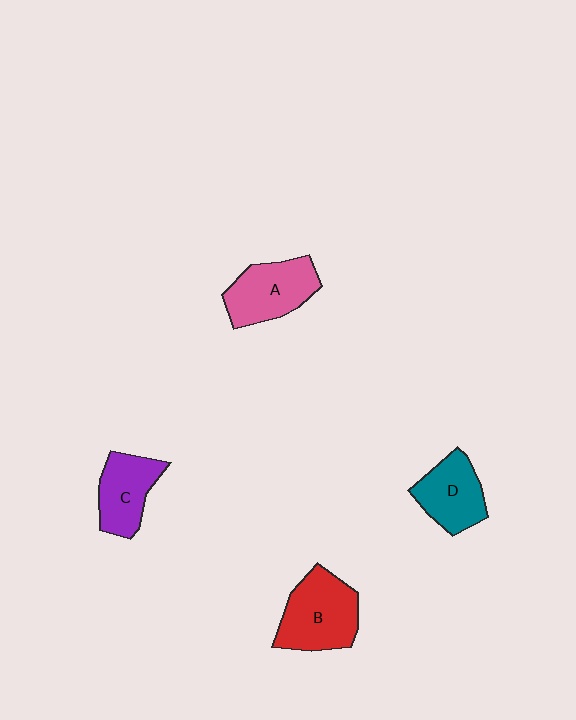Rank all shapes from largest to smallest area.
From largest to smallest: B (red), A (pink), D (teal), C (purple).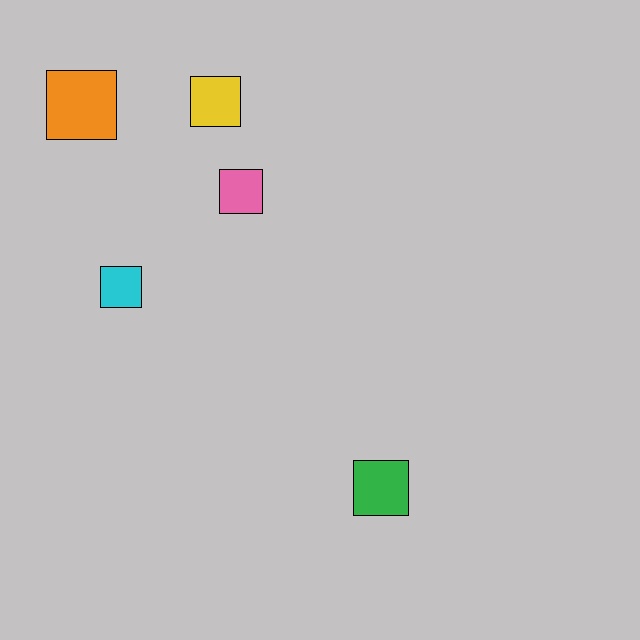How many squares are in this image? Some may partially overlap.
There are 5 squares.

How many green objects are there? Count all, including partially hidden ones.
There is 1 green object.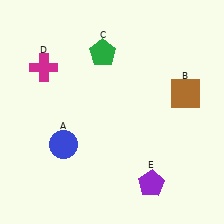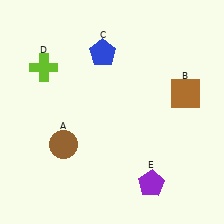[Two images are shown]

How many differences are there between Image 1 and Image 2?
There are 3 differences between the two images.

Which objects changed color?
A changed from blue to brown. C changed from green to blue. D changed from magenta to lime.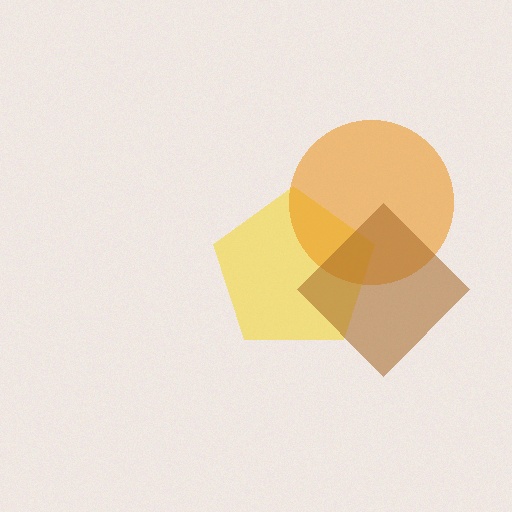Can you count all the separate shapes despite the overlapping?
Yes, there are 3 separate shapes.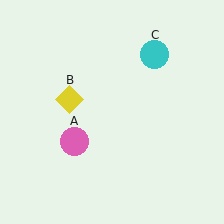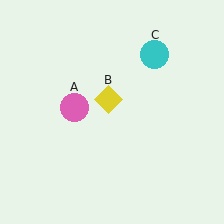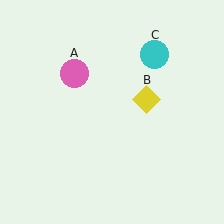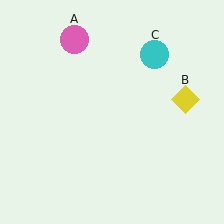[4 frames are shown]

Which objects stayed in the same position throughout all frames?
Cyan circle (object C) remained stationary.